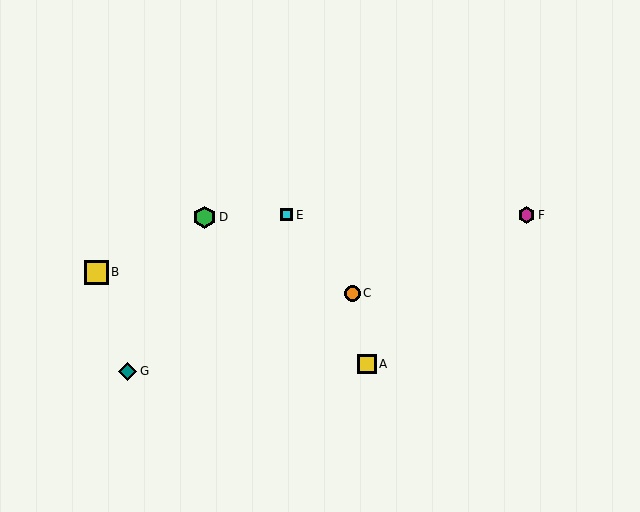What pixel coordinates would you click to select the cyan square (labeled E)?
Click at (287, 215) to select the cyan square E.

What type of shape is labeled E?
Shape E is a cyan square.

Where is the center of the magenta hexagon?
The center of the magenta hexagon is at (527, 215).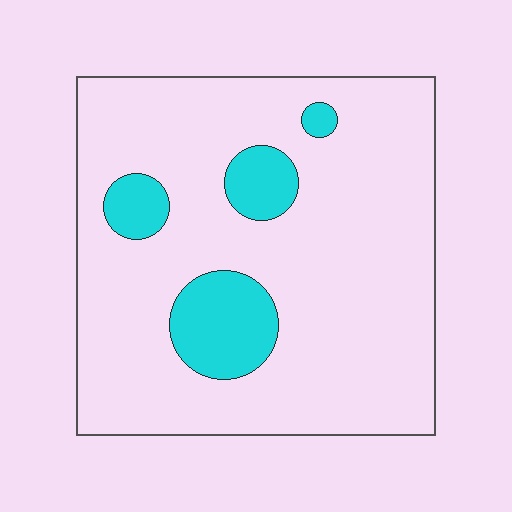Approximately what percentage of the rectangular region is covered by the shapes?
Approximately 15%.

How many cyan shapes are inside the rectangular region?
4.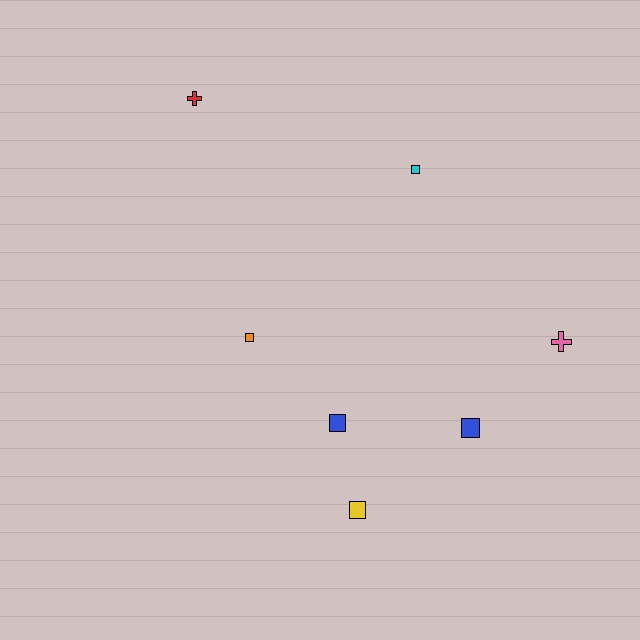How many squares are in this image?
There are 5 squares.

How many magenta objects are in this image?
There are no magenta objects.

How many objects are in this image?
There are 7 objects.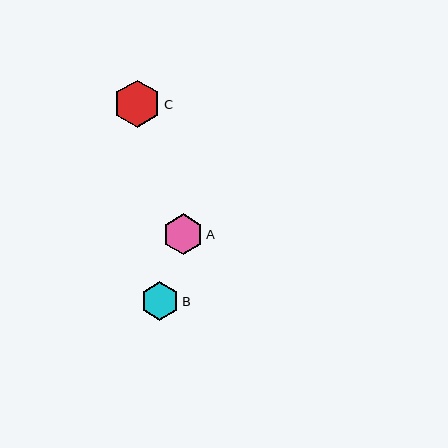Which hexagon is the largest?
Hexagon C is the largest with a size of approximately 47 pixels.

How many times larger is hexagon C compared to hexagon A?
Hexagon C is approximately 1.2 times the size of hexagon A.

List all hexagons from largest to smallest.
From largest to smallest: C, A, B.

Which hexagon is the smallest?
Hexagon B is the smallest with a size of approximately 39 pixels.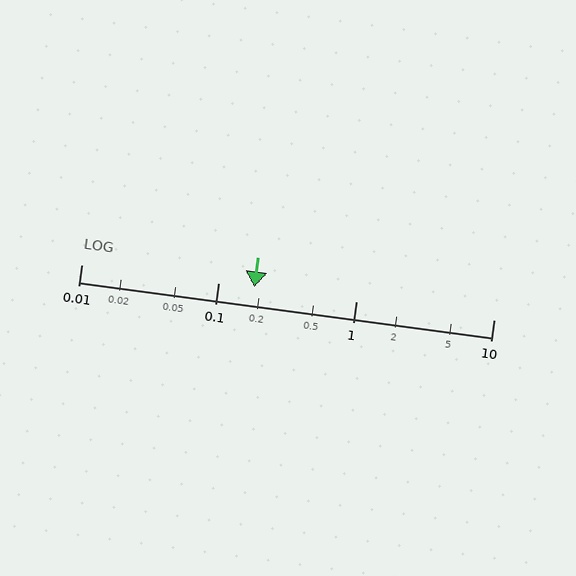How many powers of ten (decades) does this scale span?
The scale spans 3 decades, from 0.01 to 10.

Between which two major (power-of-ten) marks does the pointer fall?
The pointer is between 0.1 and 1.